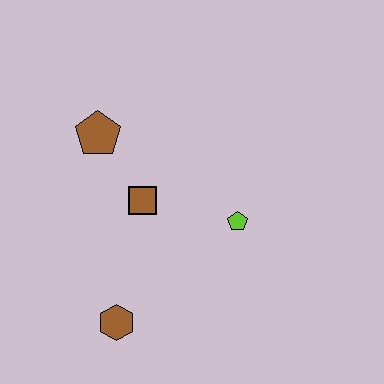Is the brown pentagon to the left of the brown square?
Yes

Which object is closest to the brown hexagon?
The brown square is closest to the brown hexagon.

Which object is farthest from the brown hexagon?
The brown pentagon is farthest from the brown hexagon.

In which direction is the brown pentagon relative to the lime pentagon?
The brown pentagon is to the left of the lime pentagon.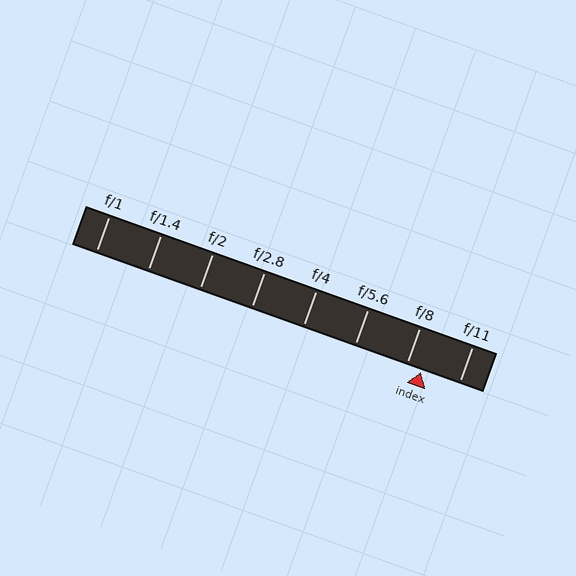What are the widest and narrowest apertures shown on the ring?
The widest aperture shown is f/1 and the narrowest is f/11.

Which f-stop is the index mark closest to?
The index mark is closest to f/8.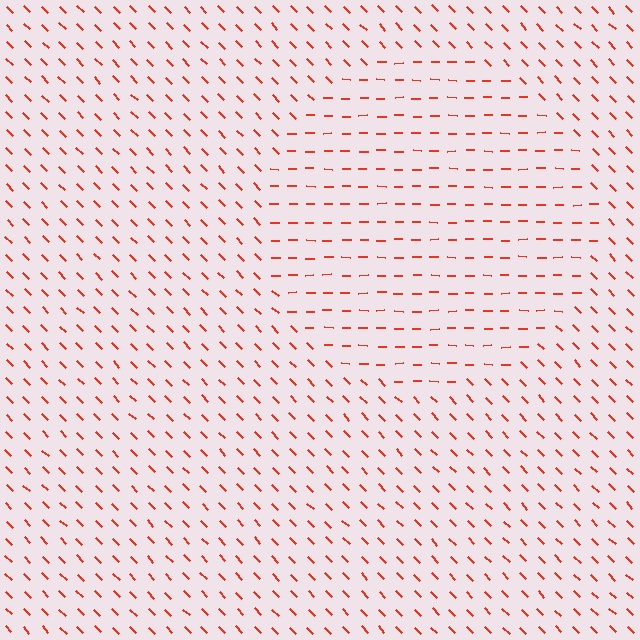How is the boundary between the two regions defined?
The boundary is defined purely by a change in line orientation (approximately 45 degrees difference). All lines are the same color and thickness.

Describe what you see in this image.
The image is filled with small red line segments. A circle region in the image has lines oriented differently from the surrounding lines, creating a visible texture boundary.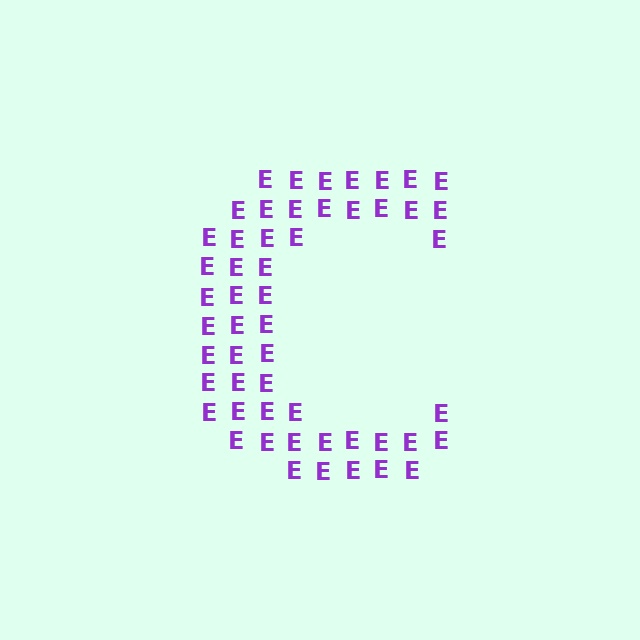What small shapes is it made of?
It is made of small letter E's.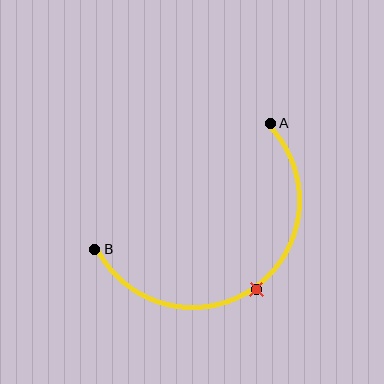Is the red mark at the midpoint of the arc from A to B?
Yes. The red mark lies on the arc at equal arc-length from both A and B — it is the arc midpoint.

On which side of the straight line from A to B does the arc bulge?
The arc bulges below and to the right of the straight line connecting A and B.